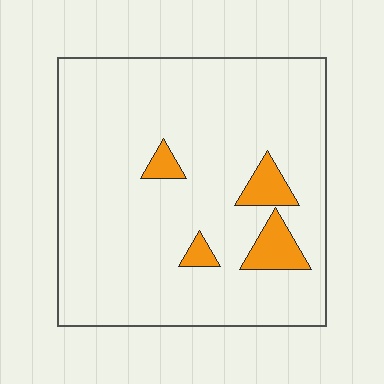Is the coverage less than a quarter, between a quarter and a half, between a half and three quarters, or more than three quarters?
Less than a quarter.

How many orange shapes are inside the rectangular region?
4.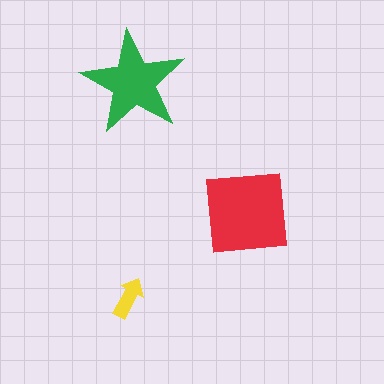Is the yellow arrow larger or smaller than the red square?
Smaller.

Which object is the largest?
The red square.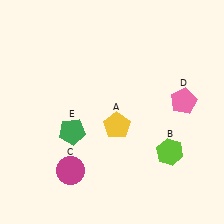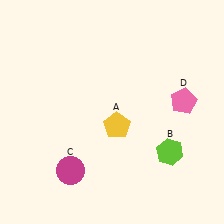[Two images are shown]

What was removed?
The green pentagon (E) was removed in Image 2.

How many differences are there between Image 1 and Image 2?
There is 1 difference between the two images.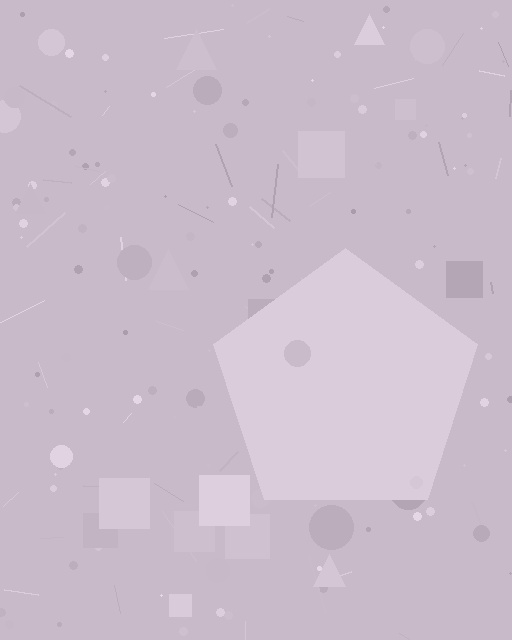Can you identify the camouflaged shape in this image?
The camouflaged shape is a pentagon.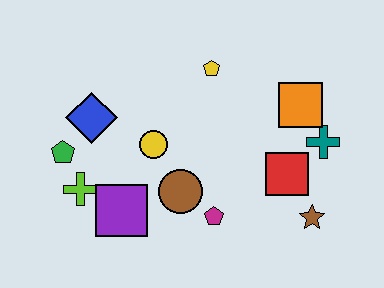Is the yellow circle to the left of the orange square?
Yes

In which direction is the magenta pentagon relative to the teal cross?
The magenta pentagon is to the left of the teal cross.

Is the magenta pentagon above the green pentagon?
No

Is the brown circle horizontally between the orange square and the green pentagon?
Yes